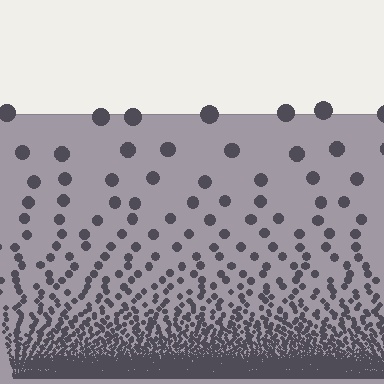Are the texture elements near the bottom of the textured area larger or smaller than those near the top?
Smaller. The gradient is inverted — elements near the bottom are smaller and denser.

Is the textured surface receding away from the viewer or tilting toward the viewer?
The surface appears to tilt toward the viewer. Texture elements get larger and sparser toward the top.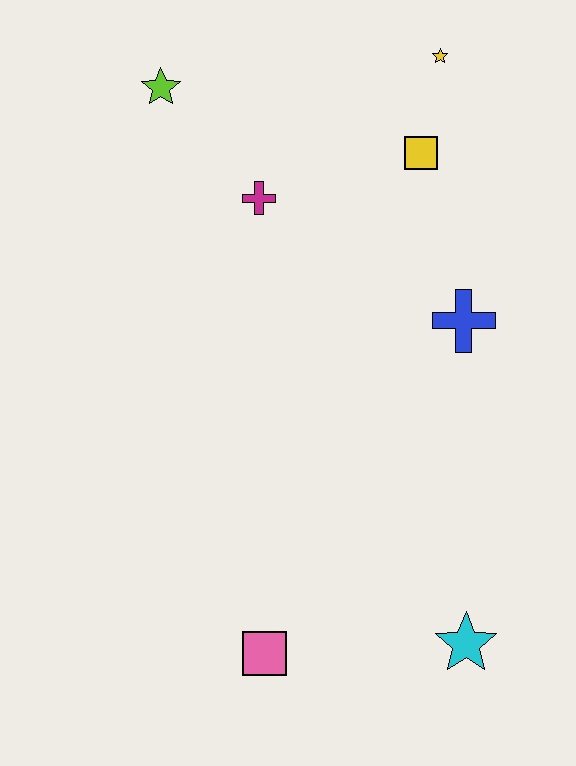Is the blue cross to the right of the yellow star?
Yes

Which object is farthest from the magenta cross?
The cyan star is farthest from the magenta cross.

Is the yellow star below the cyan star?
No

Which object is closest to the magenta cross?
The lime star is closest to the magenta cross.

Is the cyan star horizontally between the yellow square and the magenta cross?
No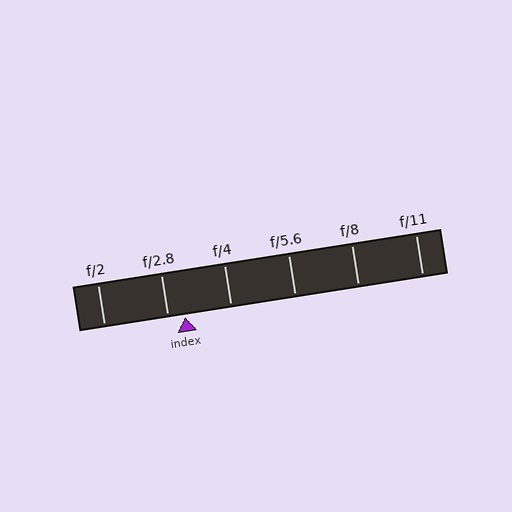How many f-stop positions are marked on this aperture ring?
There are 6 f-stop positions marked.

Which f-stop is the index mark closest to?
The index mark is closest to f/2.8.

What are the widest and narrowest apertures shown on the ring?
The widest aperture shown is f/2 and the narrowest is f/11.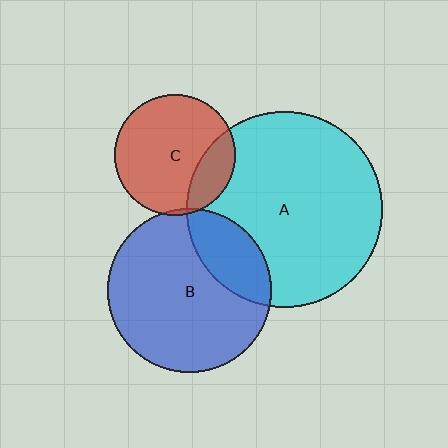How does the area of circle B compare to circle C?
Approximately 1.8 times.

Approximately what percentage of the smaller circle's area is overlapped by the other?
Approximately 5%.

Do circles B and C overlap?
Yes.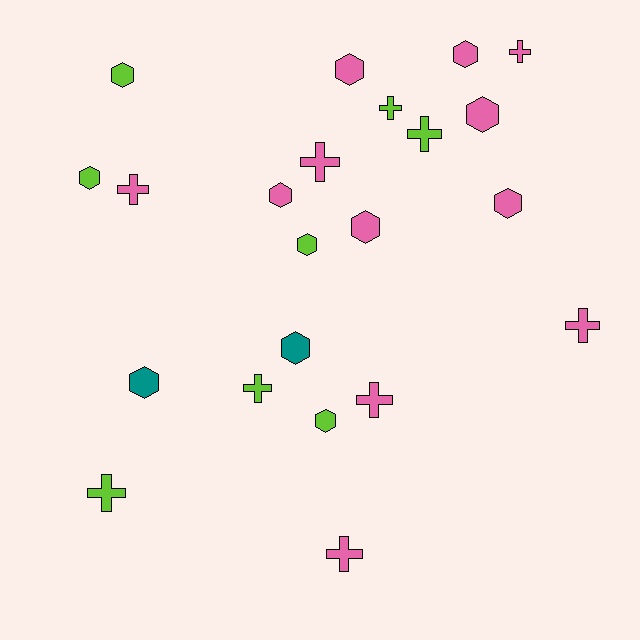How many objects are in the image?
There are 22 objects.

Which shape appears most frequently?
Hexagon, with 12 objects.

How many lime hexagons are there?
There are 4 lime hexagons.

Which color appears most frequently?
Pink, with 12 objects.